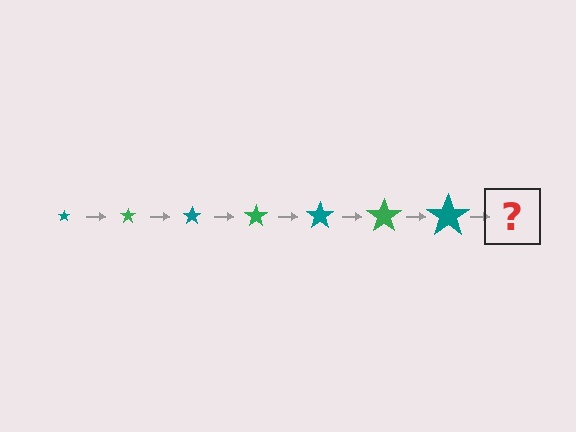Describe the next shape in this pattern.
It should be a green star, larger than the previous one.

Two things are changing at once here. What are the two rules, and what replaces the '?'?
The two rules are that the star grows larger each step and the color cycles through teal and green. The '?' should be a green star, larger than the previous one.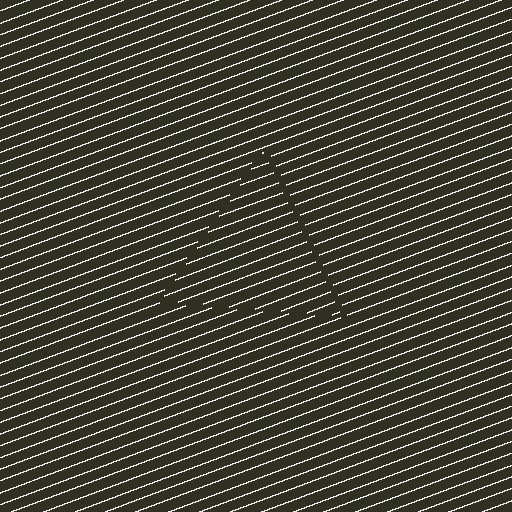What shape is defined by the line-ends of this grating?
An illusory triangle. The interior of the shape contains the same grating, shifted by half a period — the contour is defined by the phase discontinuity where line-ends from the inner and outer gratings abut.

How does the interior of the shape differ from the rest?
The interior of the shape contains the same grating, shifted by half a period — the contour is defined by the phase discontinuity where line-ends from the inner and outer gratings abut.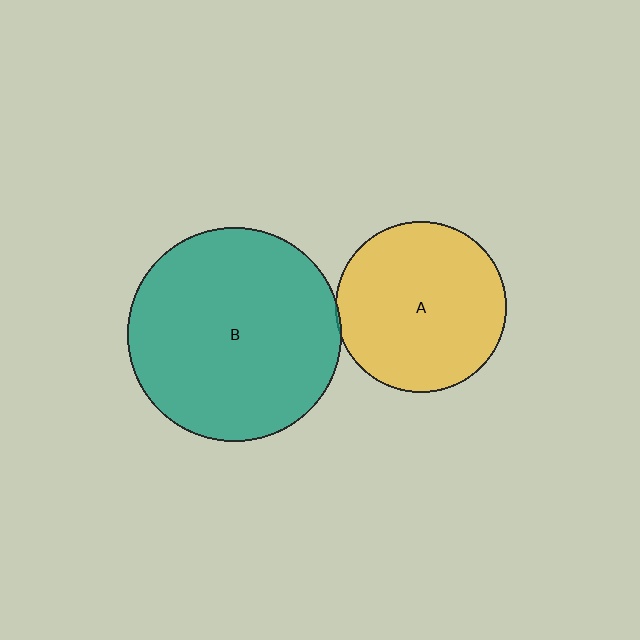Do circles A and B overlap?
Yes.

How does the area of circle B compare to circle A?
Approximately 1.6 times.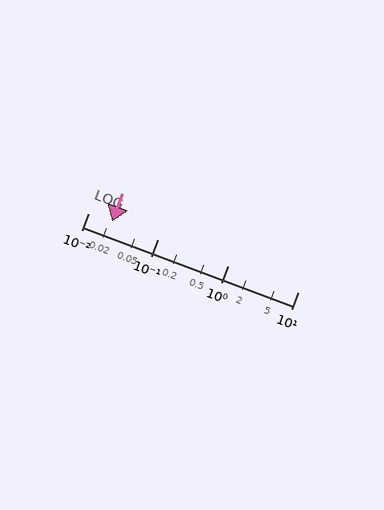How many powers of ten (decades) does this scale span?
The scale spans 3 decades, from 0.01 to 10.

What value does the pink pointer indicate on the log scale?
The pointer indicates approximately 0.022.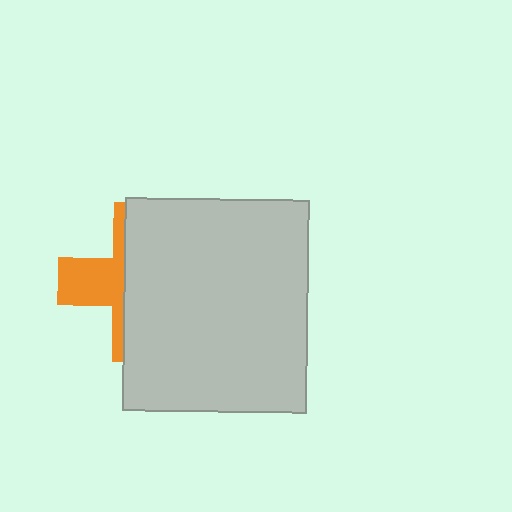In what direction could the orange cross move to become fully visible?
The orange cross could move left. That would shift it out from behind the light gray rectangle entirely.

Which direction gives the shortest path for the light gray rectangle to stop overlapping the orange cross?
Moving right gives the shortest separation.